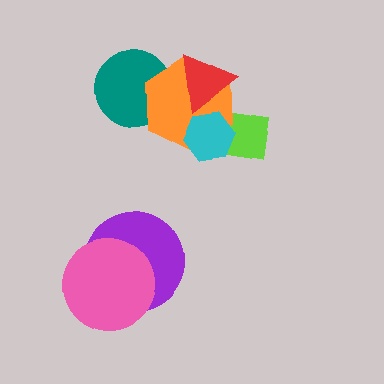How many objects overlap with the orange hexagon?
4 objects overlap with the orange hexagon.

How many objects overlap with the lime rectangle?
3 objects overlap with the lime rectangle.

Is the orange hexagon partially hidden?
Yes, it is partially covered by another shape.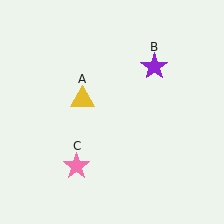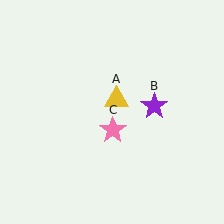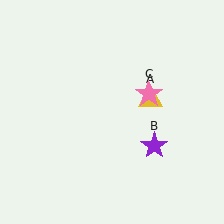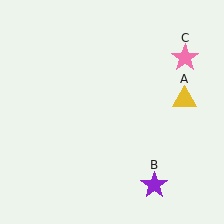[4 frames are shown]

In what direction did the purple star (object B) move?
The purple star (object B) moved down.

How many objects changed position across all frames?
3 objects changed position: yellow triangle (object A), purple star (object B), pink star (object C).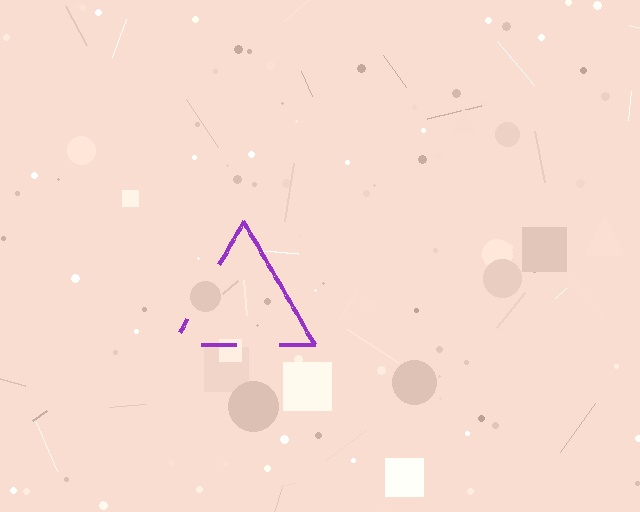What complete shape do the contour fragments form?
The contour fragments form a triangle.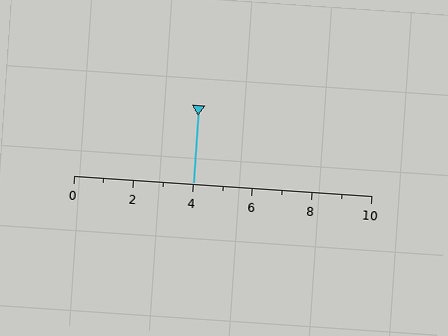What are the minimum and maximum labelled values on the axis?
The axis runs from 0 to 10.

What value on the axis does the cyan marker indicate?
The marker indicates approximately 4.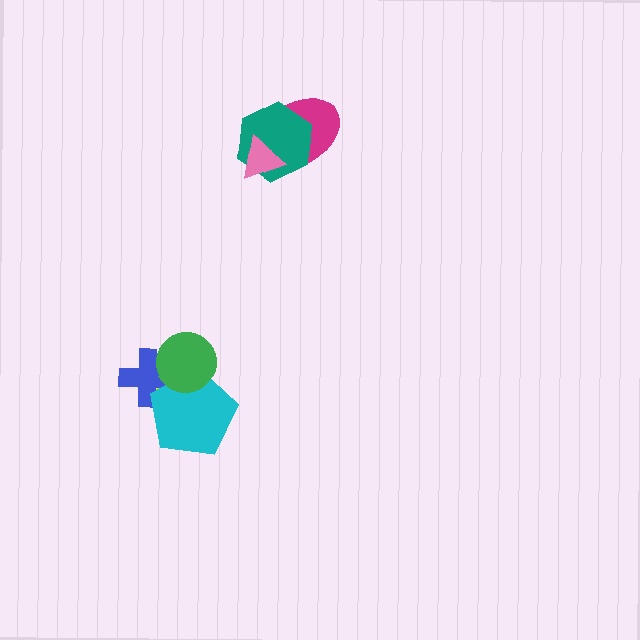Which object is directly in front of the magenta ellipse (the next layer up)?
The teal hexagon is directly in front of the magenta ellipse.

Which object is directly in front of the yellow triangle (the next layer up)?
The blue cross is directly in front of the yellow triangle.